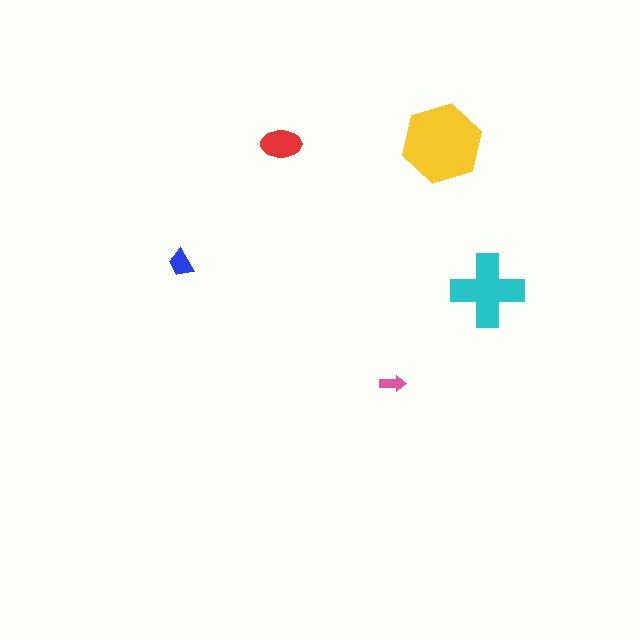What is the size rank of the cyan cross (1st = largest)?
2nd.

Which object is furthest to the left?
The blue trapezoid is leftmost.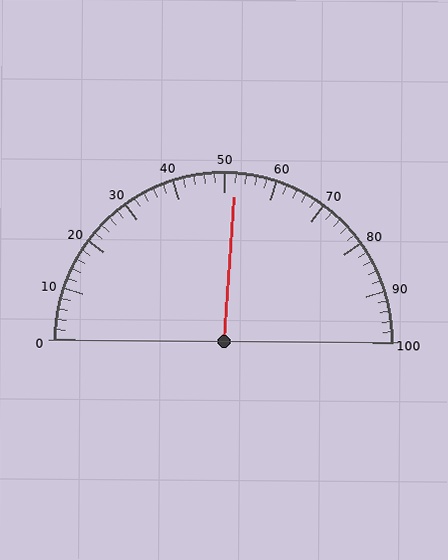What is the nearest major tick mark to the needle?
The nearest major tick mark is 50.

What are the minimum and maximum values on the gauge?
The gauge ranges from 0 to 100.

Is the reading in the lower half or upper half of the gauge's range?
The reading is in the upper half of the range (0 to 100).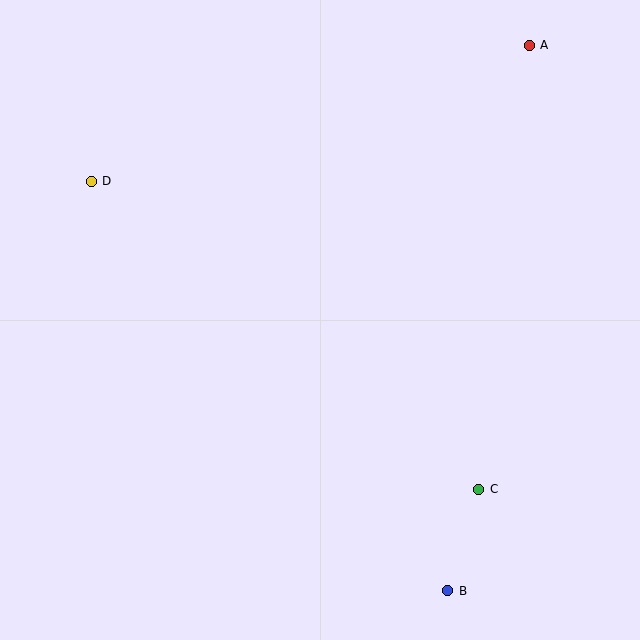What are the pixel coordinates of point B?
Point B is at (448, 591).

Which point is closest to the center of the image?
Point C at (479, 489) is closest to the center.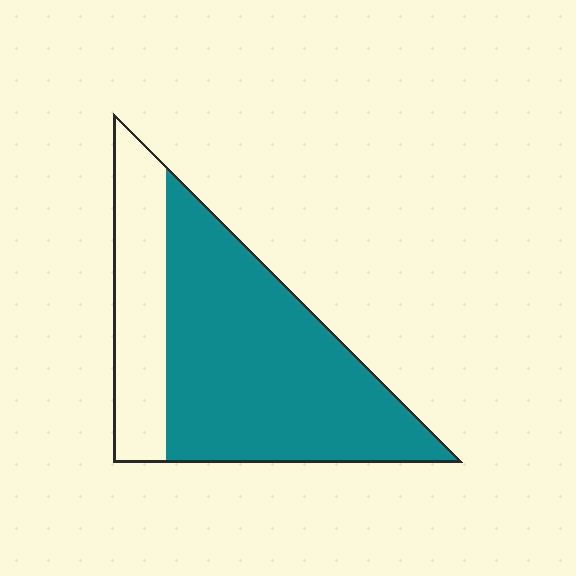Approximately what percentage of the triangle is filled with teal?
Approximately 70%.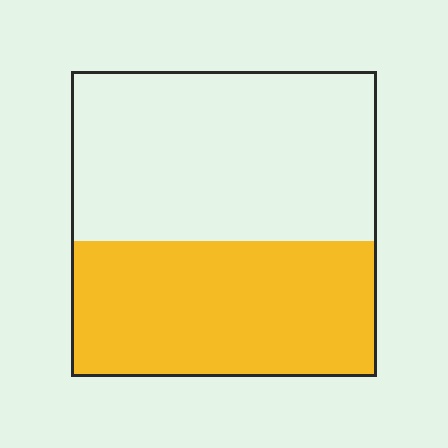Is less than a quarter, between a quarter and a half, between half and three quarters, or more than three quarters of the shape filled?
Between a quarter and a half.